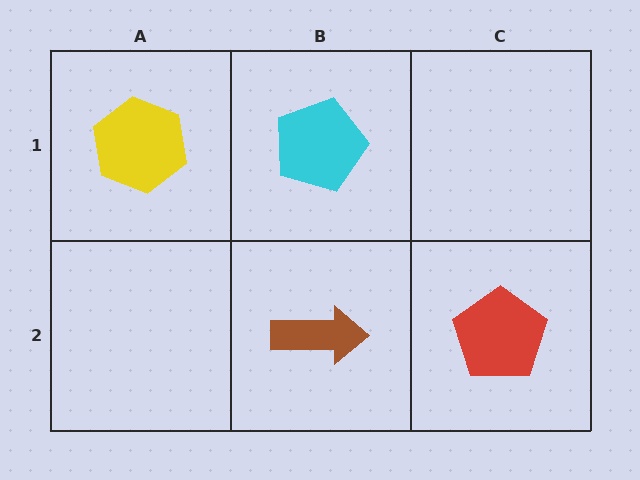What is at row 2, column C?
A red pentagon.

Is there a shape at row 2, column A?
No, that cell is empty.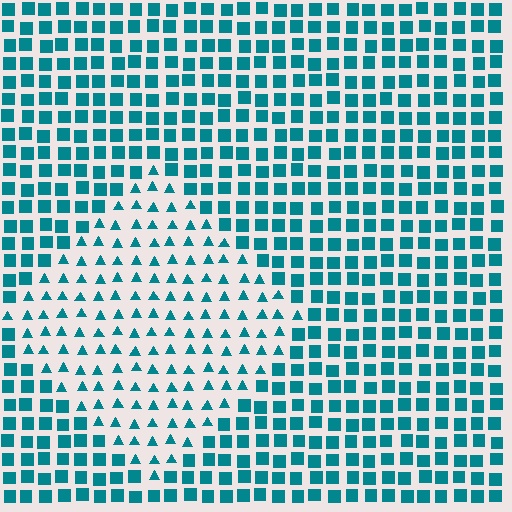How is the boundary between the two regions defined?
The boundary is defined by a change in element shape: triangles inside vs. squares outside. All elements share the same color and spacing.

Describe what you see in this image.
The image is filled with small teal elements arranged in a uniform grid. A diamond-shaped region contains triangles, while the surrounding area contains squares. The boundary is defined purely by the change in element shape.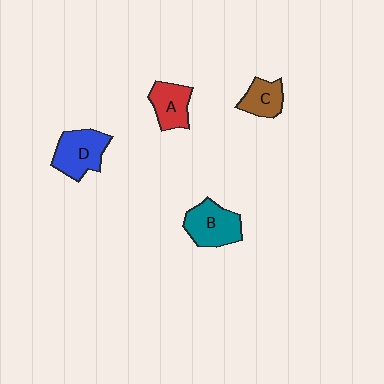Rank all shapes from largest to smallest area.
From largest to smallest: B (teal), D (blue), A (red), C (brown).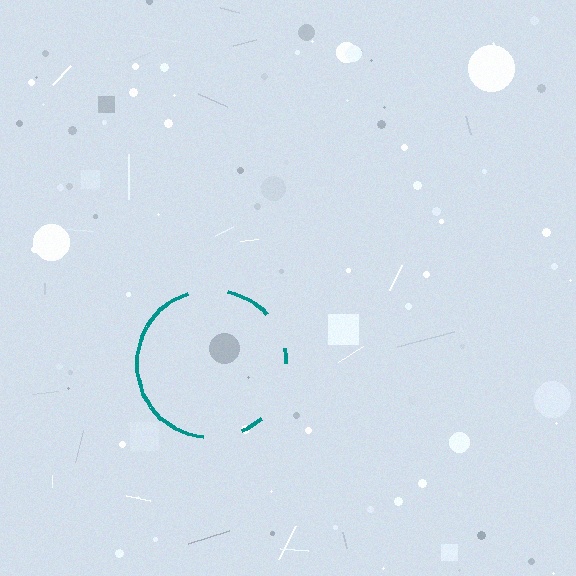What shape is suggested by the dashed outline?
The dashed outline suggests a circle.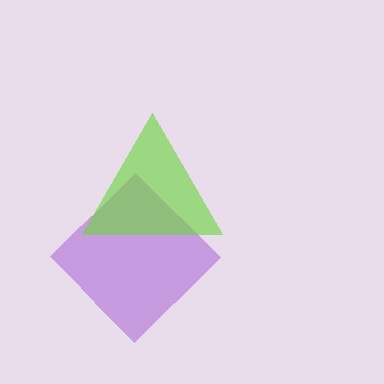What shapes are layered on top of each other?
The layered shapes are: a purple diamond, a lime triangle.